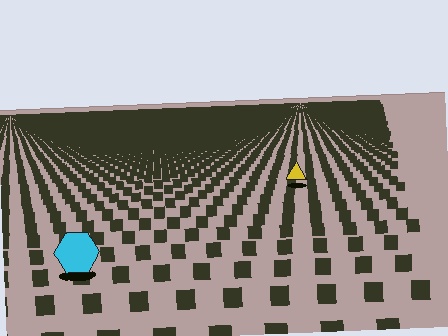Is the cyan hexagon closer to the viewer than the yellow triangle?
Yes. The cyan hexagon is closer — you can tell from the texture gradient: the ground texture is coarser near it.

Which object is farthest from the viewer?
The yellow triangle is farthest from the viewer. It appears smaller and the ground texture around it is denser.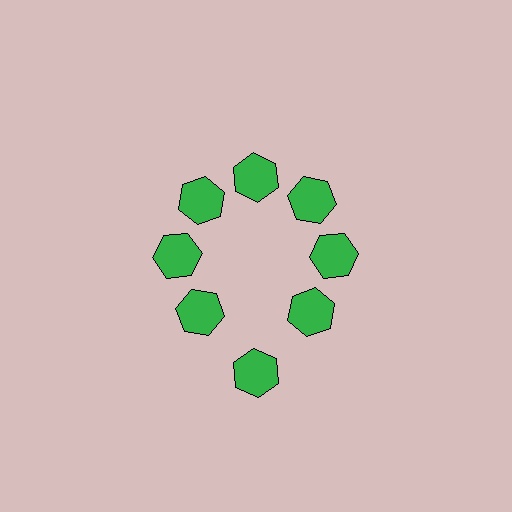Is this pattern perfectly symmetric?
No. The 8 green hexagons are arranged in a ring, but one element near the 6 o'clock position is pushed outward from the center, breaking the 8-fold rotational symmetry.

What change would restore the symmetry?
The symmetry would be restored by moving it inward, back onto the ring so that all 8 hexagons sit at equal angles and equal distance from the center.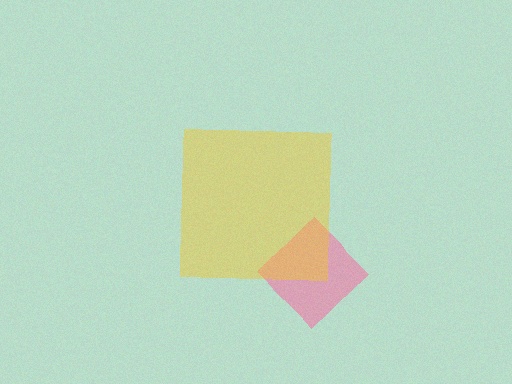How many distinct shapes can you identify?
There are 2 distinct shapes: a pink diamond, a yellow square.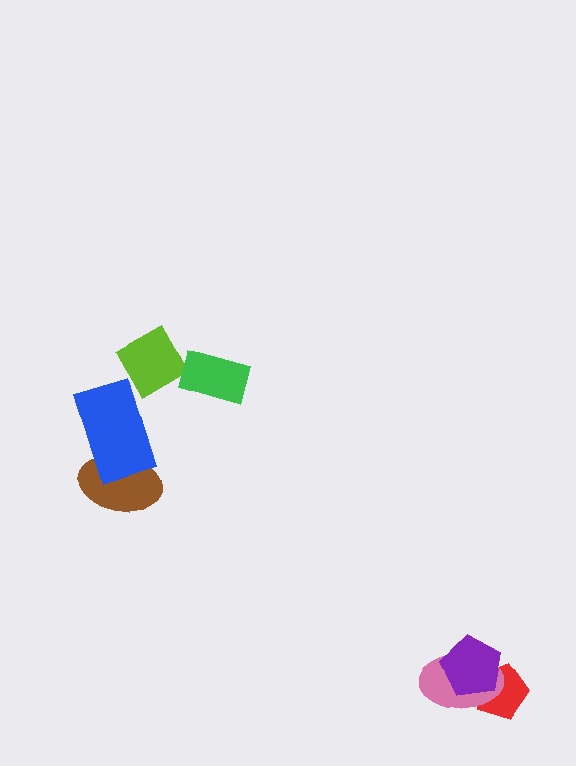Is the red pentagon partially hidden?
Yes, it is partially covered by another shape.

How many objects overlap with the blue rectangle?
1 object overlaps with the blue rectangle.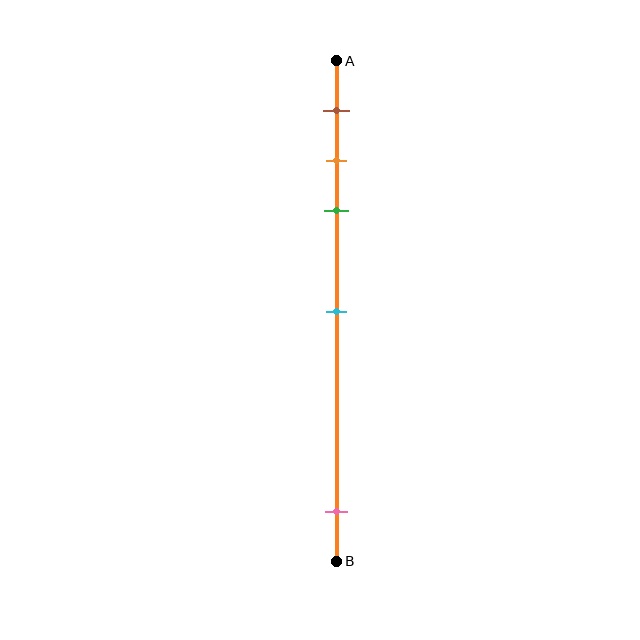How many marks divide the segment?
There are 5 marks dividing the segment.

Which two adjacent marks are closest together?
The orange and green marks are the closest adjacent pair.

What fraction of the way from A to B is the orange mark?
The orange mark is approximately 20% (0.2) of the way from A to B.